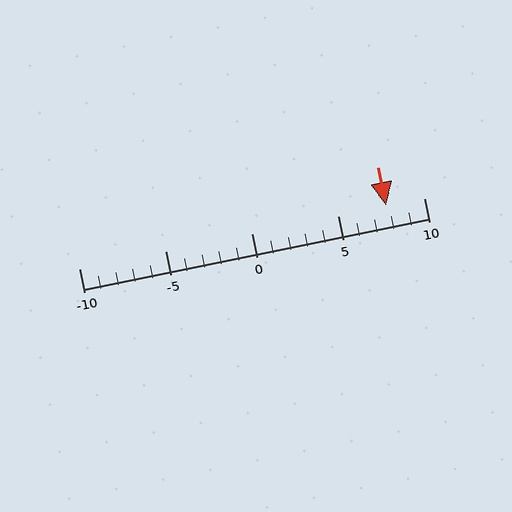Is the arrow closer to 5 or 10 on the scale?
The arrow is closer to 10.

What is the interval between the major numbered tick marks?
The major tick marks are spaced 5 units apart.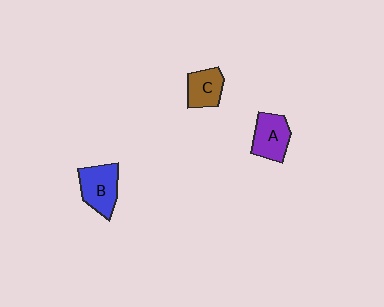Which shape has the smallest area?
Shape C (brown).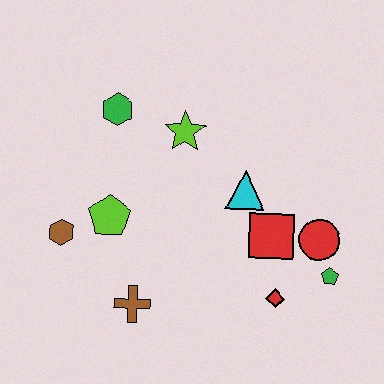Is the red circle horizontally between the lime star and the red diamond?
No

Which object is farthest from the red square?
The brown hexagon is farthest from the red square.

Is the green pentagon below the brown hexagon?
Yes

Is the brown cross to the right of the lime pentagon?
Yes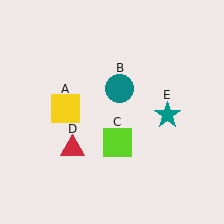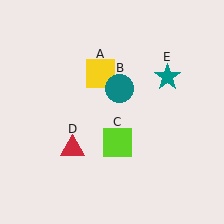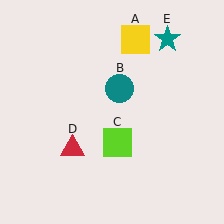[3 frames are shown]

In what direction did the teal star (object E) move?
The teal star (object E) moved up.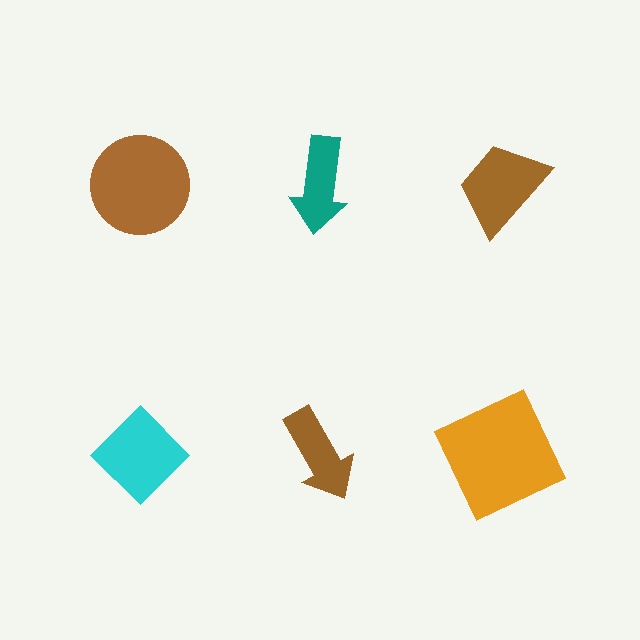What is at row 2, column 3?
An orange square.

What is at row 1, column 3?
A brown trapezoid.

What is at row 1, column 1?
A brown circle.